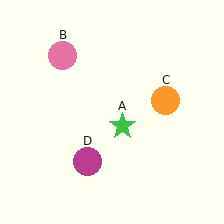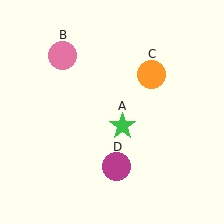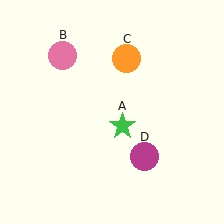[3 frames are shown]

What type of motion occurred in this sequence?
The orange circle (object C), magenta circle (object D) rotated counterclockwise around the center of the scene.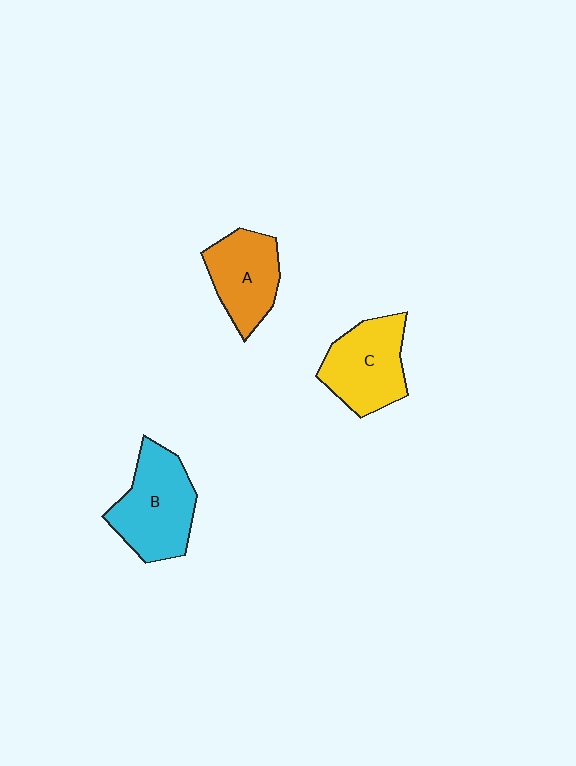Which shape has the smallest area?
Shape A (orange).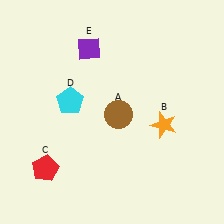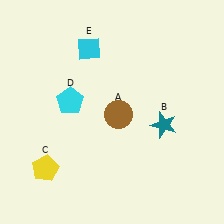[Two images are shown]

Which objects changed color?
B changed from orange to teal. C changed from red to yellow. E changed from purple to cyan.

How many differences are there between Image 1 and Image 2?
There are 3 differences between the two images.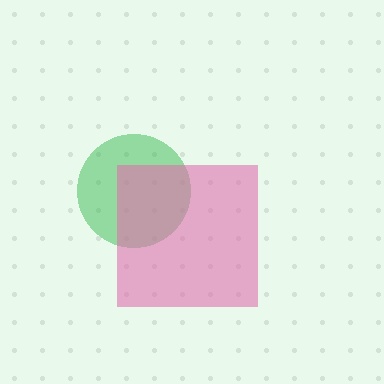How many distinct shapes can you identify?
There are 2 distinct shapes: a green circle, a pink square.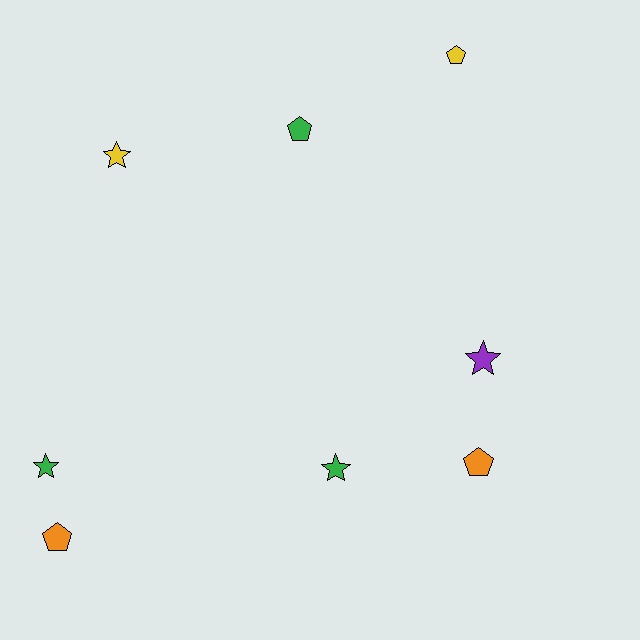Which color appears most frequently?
Green, with 3 objects.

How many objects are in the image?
There are 8 objects.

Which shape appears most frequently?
Star, with 4 objects.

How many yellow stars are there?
There is 1 yellow star.